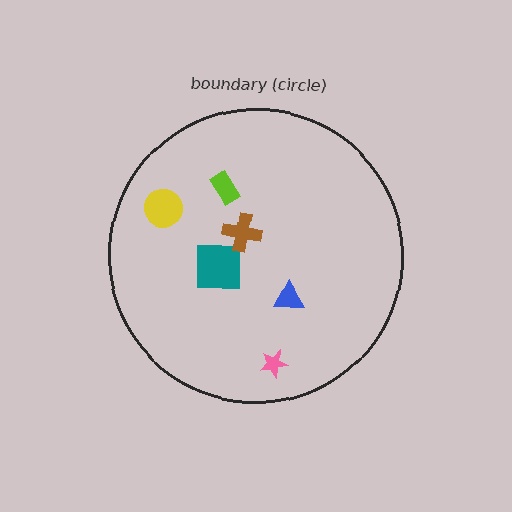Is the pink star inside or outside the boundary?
Inside.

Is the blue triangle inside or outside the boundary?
Inside.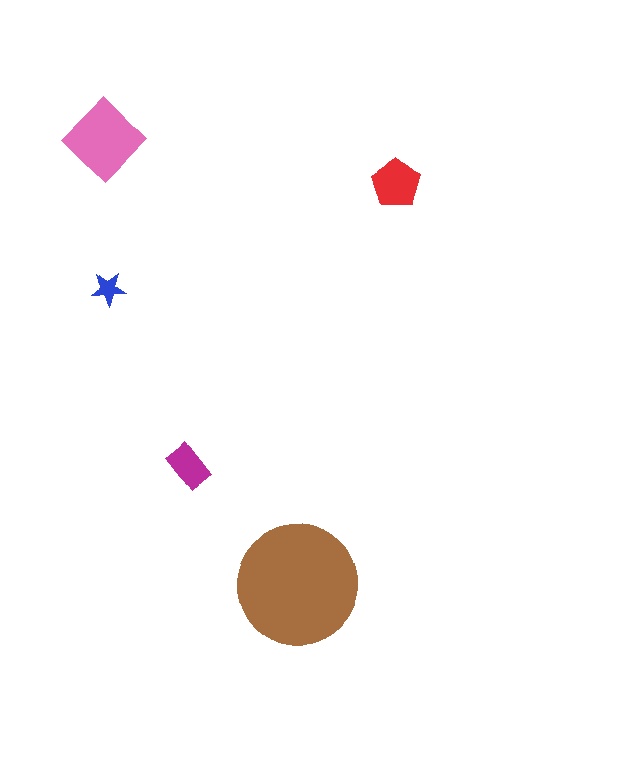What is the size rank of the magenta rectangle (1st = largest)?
4th.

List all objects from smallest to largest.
The blue star, the magenta rectangle, the red pentagon, the pink diamond, the brown circle.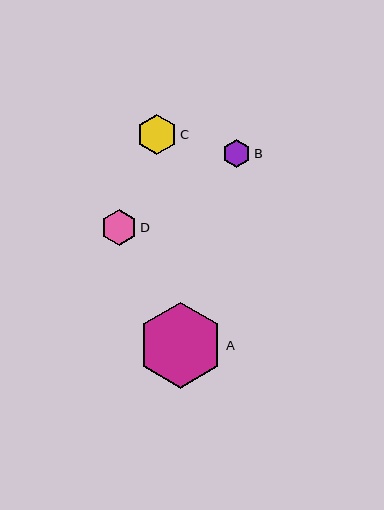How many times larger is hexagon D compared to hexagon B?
Hexagon D is approximately 1.3 times the size of hexagon B.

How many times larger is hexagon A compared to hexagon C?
Hexagon A is approximately 2.1 times the size of hexagon C.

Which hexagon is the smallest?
Hexagon B is the smallest with a size of approximately 28 pixels.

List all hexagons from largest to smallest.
From largest to smallest: A, C, D, B.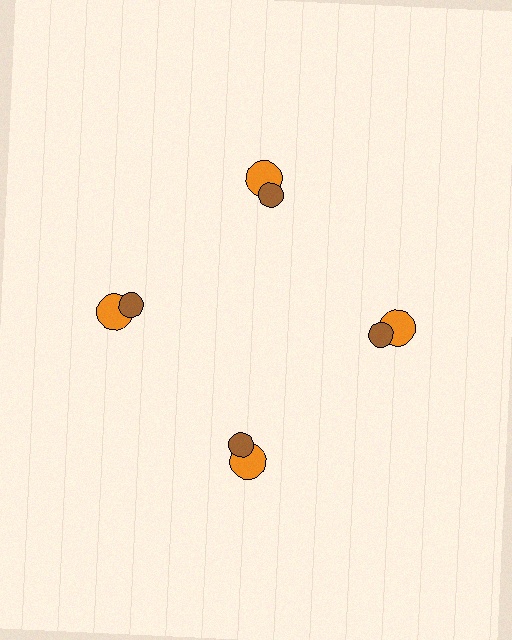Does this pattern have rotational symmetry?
Yes, this pattern has 4-fold rotational symmetry. It looks the same after rotating 90 degrees around the center.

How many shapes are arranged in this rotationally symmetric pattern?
There are 8 shapes, arranged in 4 groups of 2.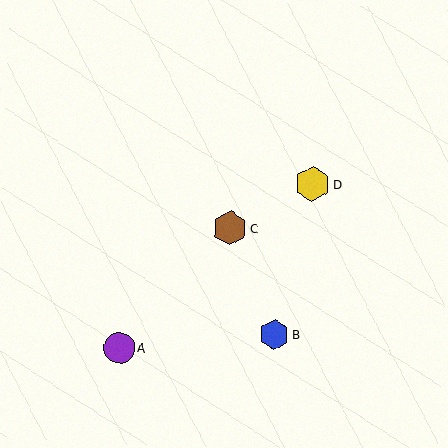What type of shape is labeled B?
Shape B is a blue hexagon.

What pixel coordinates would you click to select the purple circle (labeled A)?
Click at (119, 348) to select the purple circle A.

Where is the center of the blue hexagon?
The center of the blue hexagon is at (274, 335).